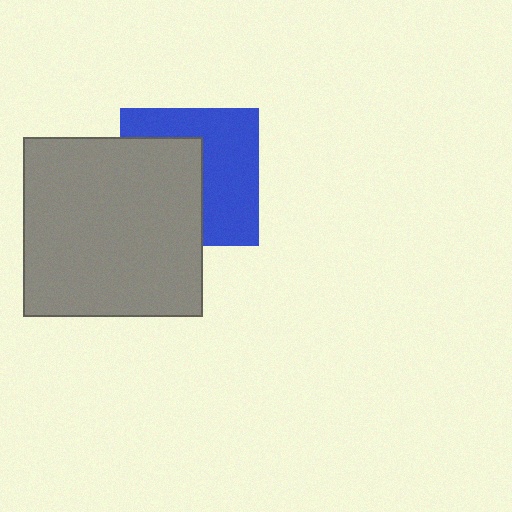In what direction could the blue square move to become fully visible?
The blue square could move right. That would shift it out from behind the gray square entirely.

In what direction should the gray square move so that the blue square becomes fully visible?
The gray square should move left. That is the shortest direction to clear the overlap and leave the blue square fully visible.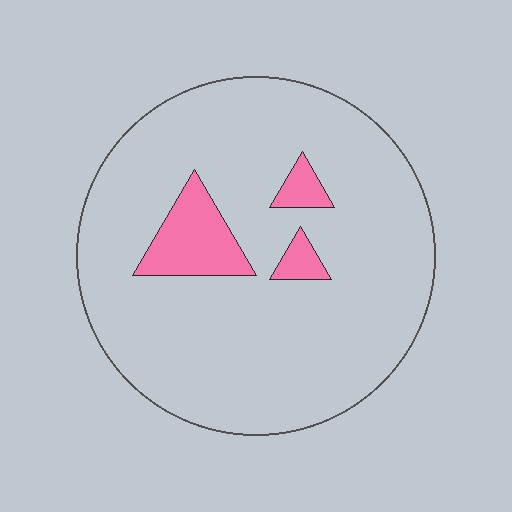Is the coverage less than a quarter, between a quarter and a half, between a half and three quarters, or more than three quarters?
Less than a quarter.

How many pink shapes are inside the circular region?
3.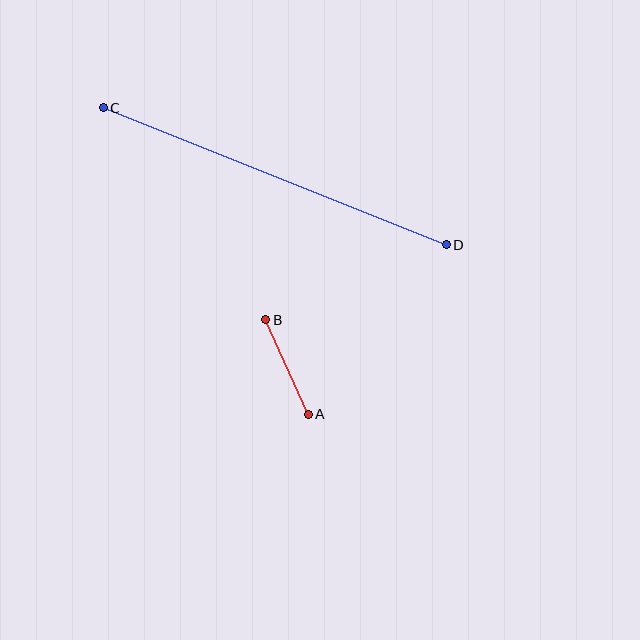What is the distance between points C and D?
The distance is approximately 369 pixels.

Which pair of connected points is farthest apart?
Points C and D are farthest apart.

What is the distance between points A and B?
The distance is approximately 104 pixels.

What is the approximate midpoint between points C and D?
The midpoint is at approximately (275, 176) pixels.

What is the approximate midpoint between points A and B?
The midpoint is at approximately (287, 367) pixels.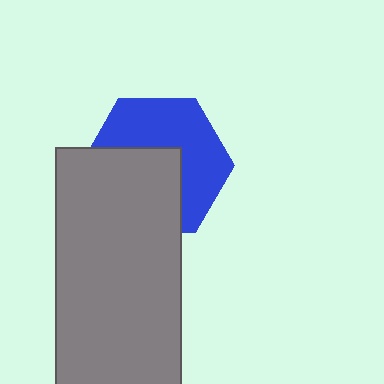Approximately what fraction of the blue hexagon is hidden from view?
Roughly 46% of the blue hexagon is hidden behind the gray rectangle.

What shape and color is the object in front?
The object in front is a gray rectangle.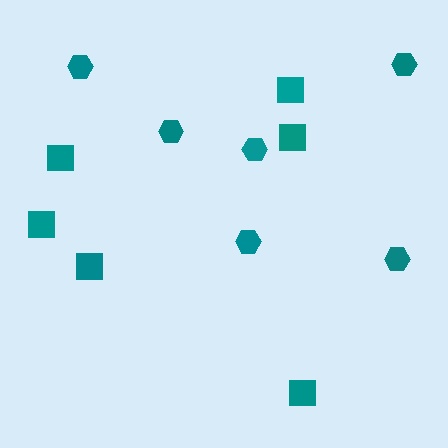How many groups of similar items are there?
There are 2 groups: one group of squares (6) and one group of hexagons (6).